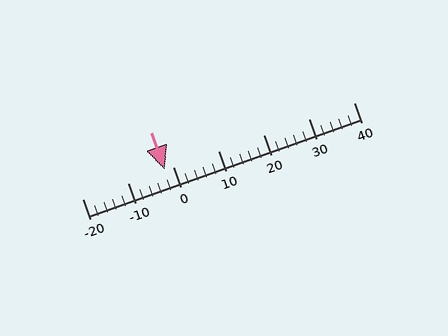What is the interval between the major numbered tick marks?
The major tick marks are spaced 10 units apart.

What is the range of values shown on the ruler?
The ruler shows values from -20 to 40.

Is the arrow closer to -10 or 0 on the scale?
The arrow is closer to 0.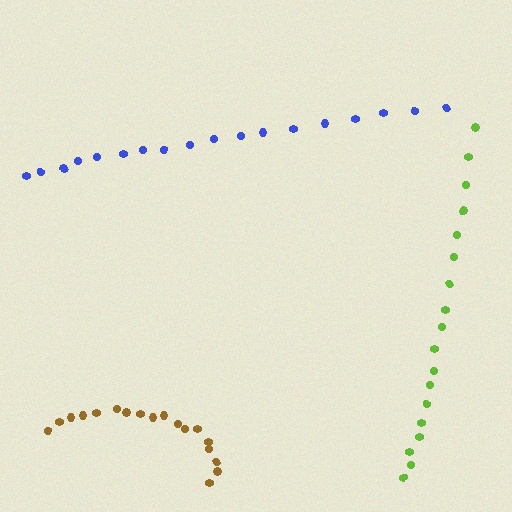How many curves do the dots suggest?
There are 3 distinct paths.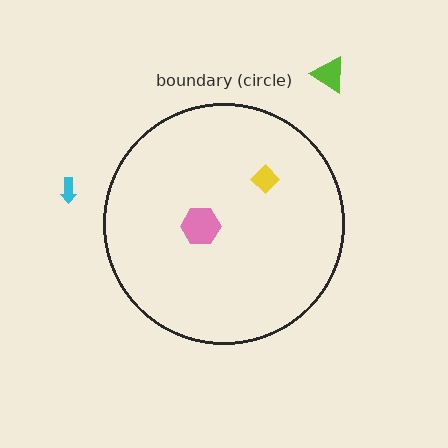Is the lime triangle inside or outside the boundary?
Outside.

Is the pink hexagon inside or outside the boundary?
Inside.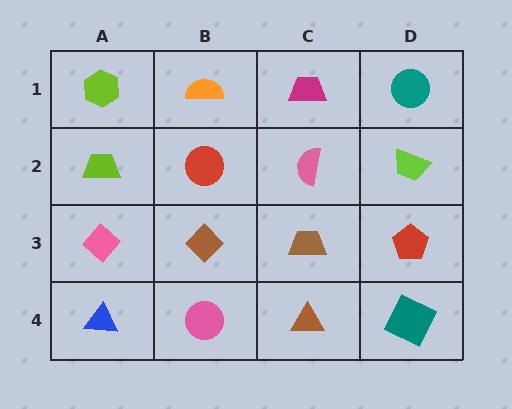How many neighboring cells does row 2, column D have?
3.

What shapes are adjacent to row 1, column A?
A lime trapezoid (row 2, column A), an orange semicircle (row 1, column B).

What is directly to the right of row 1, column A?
An orange semicircle.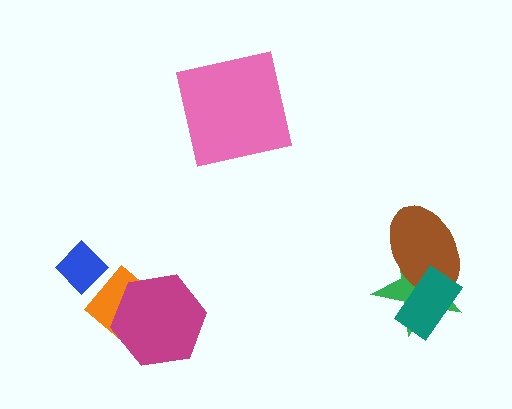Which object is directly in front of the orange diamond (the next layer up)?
The blue diamond is directly in front of the orange diamond.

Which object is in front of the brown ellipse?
The teal rectangle is in front of the brown ellipse.